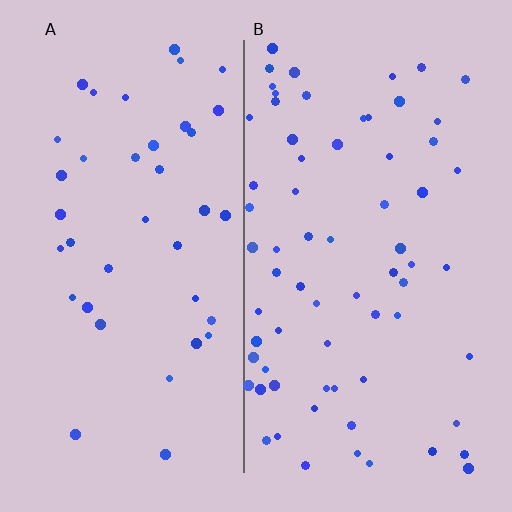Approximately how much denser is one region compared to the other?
Approximately 1.7× — region B over region A.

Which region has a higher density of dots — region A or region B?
B (the right).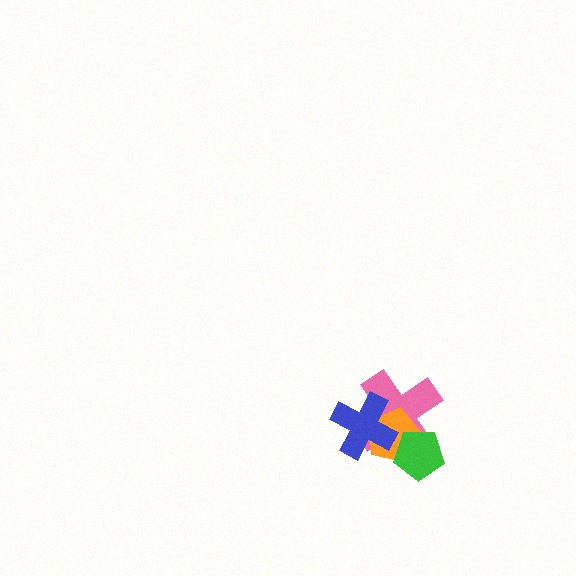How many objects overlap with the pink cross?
3 objects overlap with the pink cross.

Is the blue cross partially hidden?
No, no other shape covers it.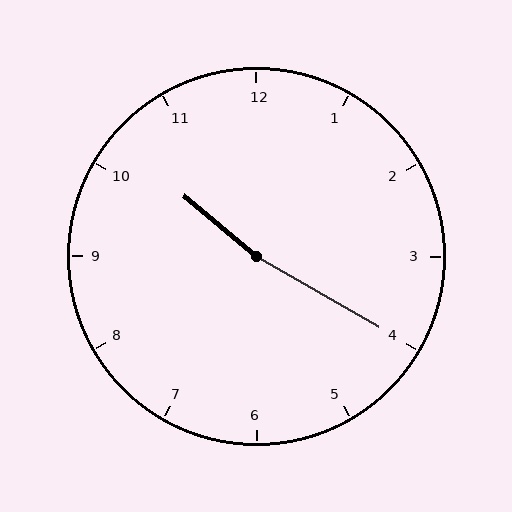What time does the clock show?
10:20.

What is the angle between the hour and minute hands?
Approximately 170 degrees.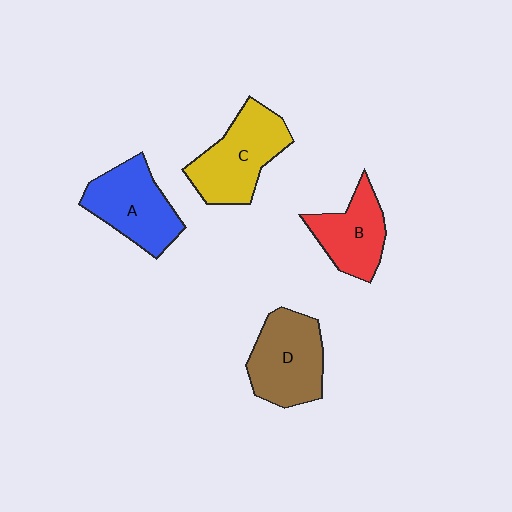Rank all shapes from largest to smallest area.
From largest to smallest: C (yellow), D (brown), A (blue), B (red).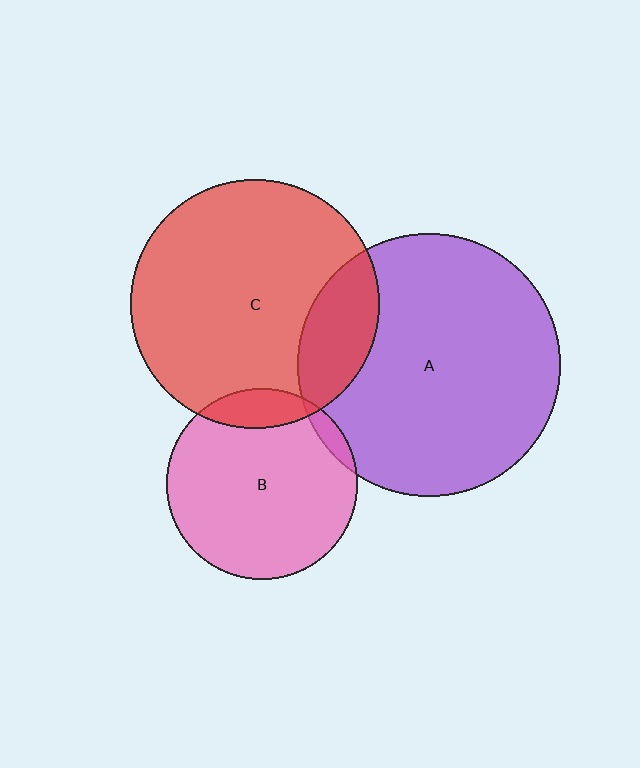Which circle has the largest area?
Circle A (purple).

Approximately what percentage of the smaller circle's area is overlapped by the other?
Approximately 10%.